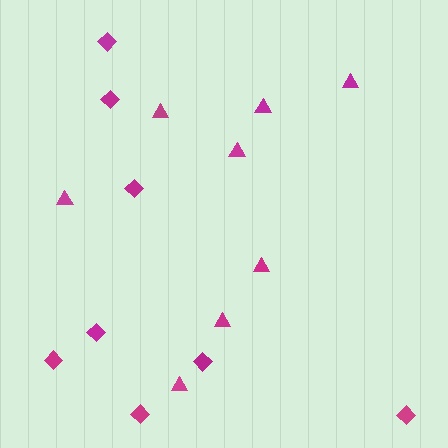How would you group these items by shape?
There are 2 groups: one group of diamonds (8) and one group of triangles (8).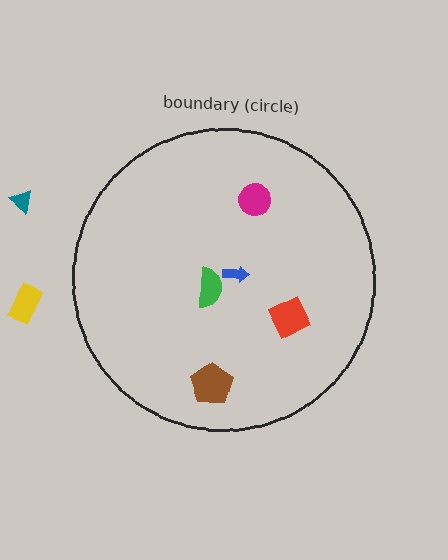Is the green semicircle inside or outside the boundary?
Inside.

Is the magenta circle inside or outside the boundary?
Inside.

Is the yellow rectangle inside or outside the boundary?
Outside.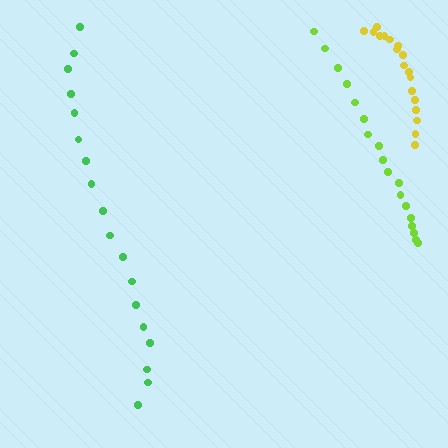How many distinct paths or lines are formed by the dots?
There are 3 distinct paths.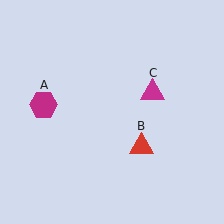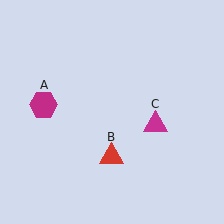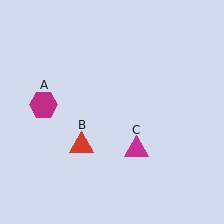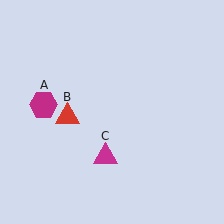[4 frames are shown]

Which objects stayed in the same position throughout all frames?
Magenta hexagon (object A) remained stationary.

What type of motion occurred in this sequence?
The red triangle (object B), magenta triangle (object C) rotated clockwise around the center of the scene.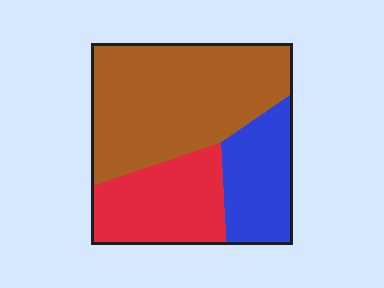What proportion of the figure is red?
Red covers 26% of the figure.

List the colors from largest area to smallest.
From largest to smallest: brown, red, blue.